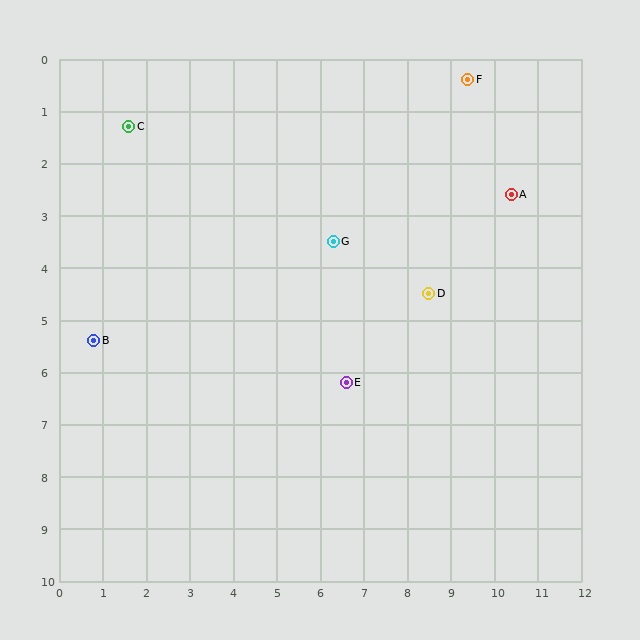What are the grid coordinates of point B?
Point B is at approximately (0.8, 5.4).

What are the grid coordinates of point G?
Point G is at approximately (6.3, 3.5).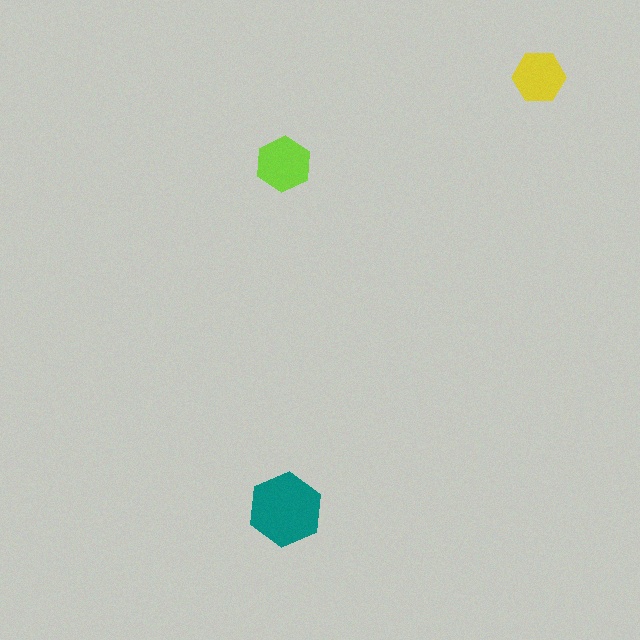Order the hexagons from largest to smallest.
the teal one, the lime one, the yellow one.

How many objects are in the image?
There are 3 objects in the image.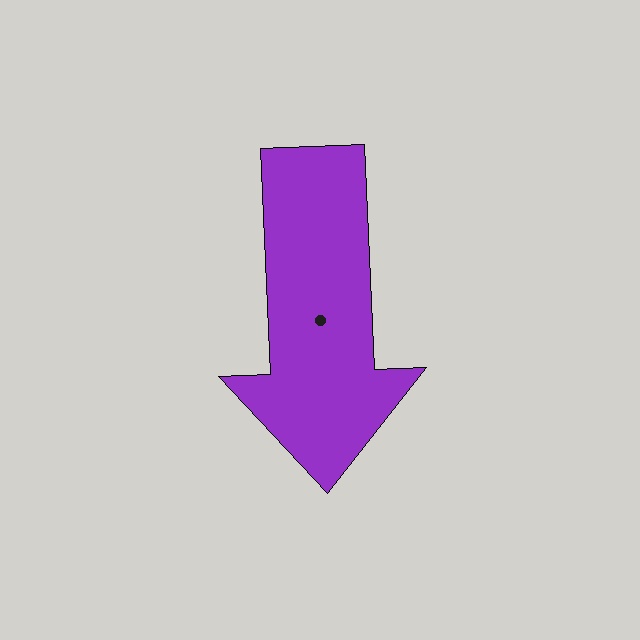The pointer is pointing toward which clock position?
Roughly 6 o'clock.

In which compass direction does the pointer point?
South.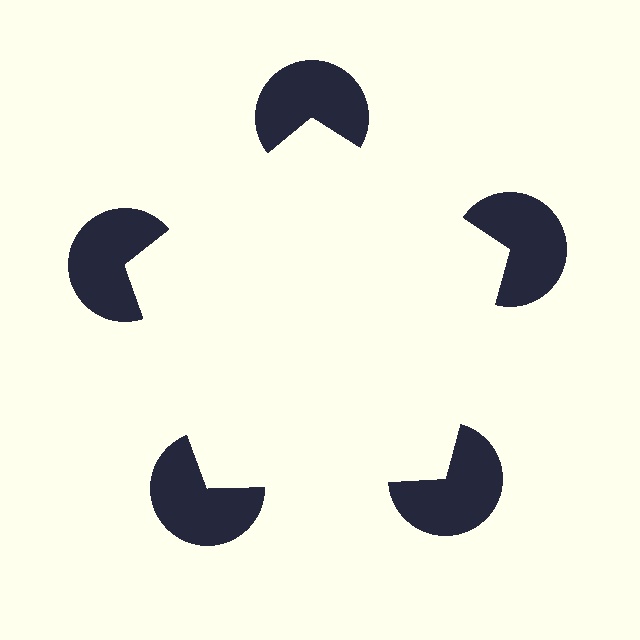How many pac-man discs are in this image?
There are 5 — one at each vertex of the illusory pentagon.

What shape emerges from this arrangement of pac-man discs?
An illusory pentagon — its edges are inferred from the aligned wedge cuts in the pac-man discs, not physically drawn.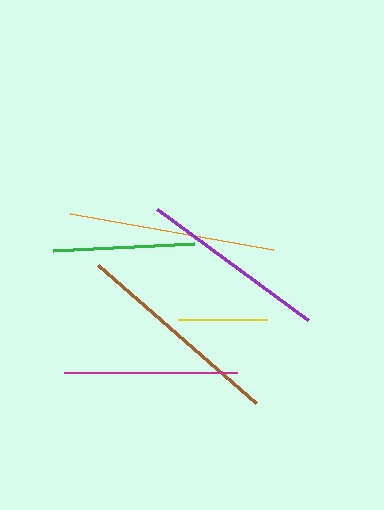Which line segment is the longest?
The brown line is the longest at approximately 209 pixels.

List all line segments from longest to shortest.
From longest to shortest: brown, orange, purple, magenta, green, yellow.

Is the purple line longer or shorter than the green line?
The purple line is longer than the green line.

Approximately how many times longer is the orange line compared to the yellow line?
The orange line is approximately 2.3 times the length of the yellow line.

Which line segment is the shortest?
The yellow line is the shortest at approximately 89 pixels.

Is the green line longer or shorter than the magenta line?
The magenta line is longer than the green line.